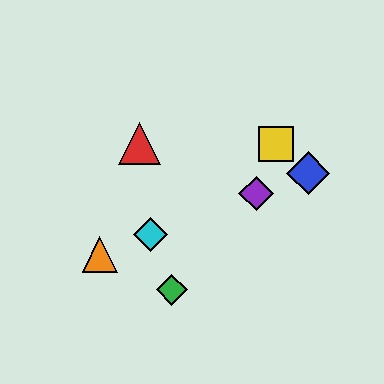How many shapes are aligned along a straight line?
4 shapes (the blue diamond, the purple diamond, the orange triangle, the cyan diamond) are aligned along a straight line.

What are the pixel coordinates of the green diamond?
The green diamond is at (172, 290).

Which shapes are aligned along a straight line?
The blue diamond, the purple diamond, the orange triangle, the cyan diamond are aligned along a straight line.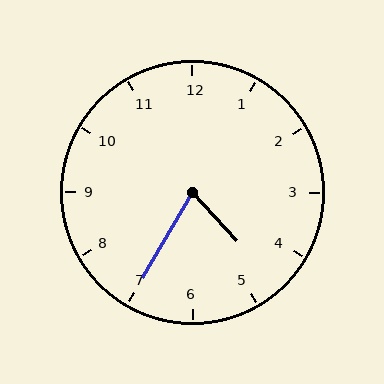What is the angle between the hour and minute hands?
Approximately 72 degrees.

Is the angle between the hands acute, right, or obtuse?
It is acute.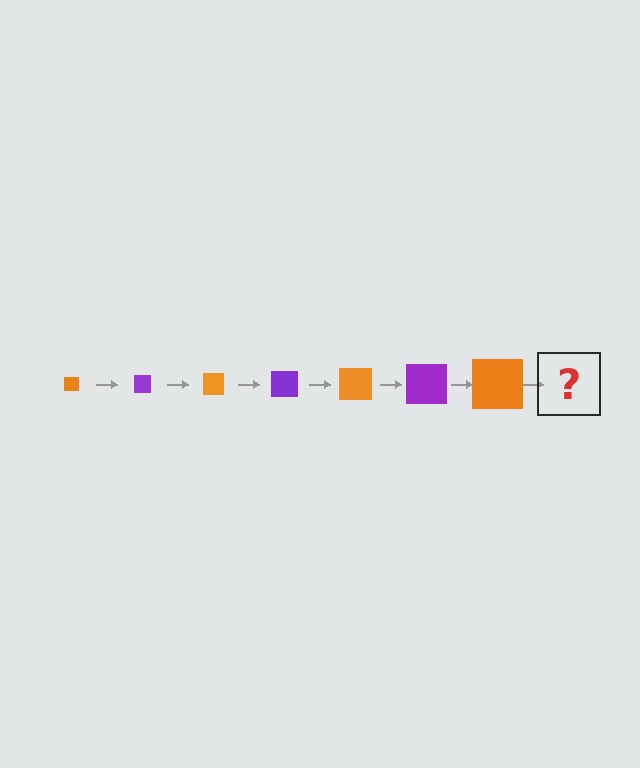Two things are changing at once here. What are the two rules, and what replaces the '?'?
The two rules are that the square grows larger each step and the color cycles through orange and purple. The '?' should be a purple square, larger than the previous one.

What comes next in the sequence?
The next element should be a purple square, larger than the previous one.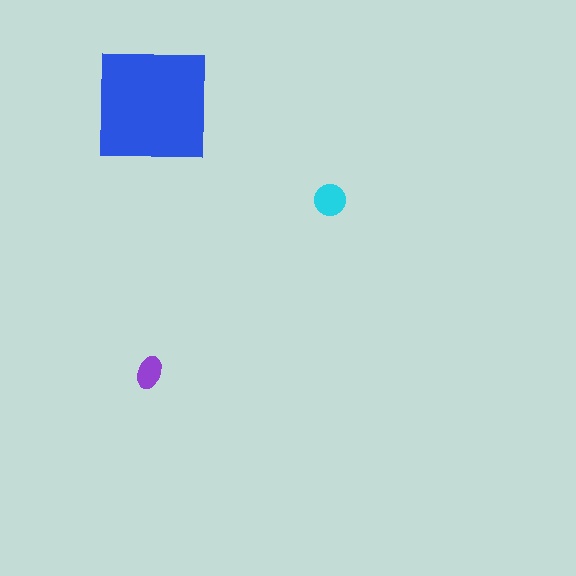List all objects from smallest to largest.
The purple ellipse, the cyan circle, the blue square.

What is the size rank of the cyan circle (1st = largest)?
2nd.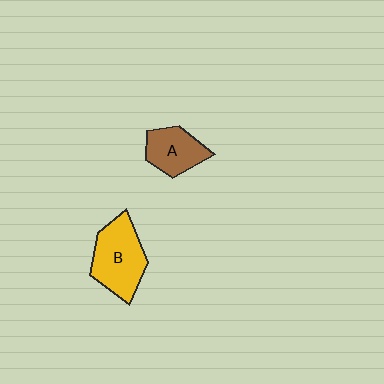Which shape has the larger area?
Shape B (yellow).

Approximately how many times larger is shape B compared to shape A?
Approximately 1.5 times.